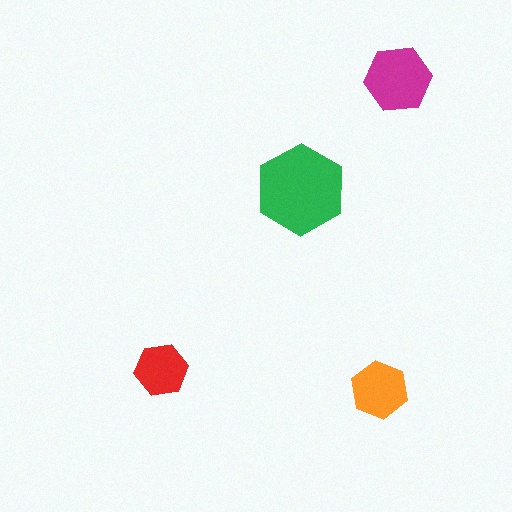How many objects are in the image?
There are 4 objects in the image.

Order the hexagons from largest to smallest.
the green one, the magenta one, the orange one, the red one.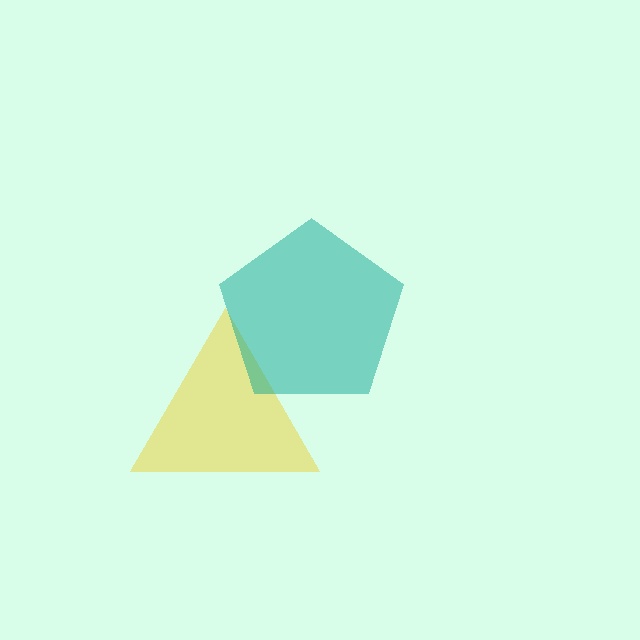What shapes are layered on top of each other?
The layered shapes are: a yellow triangle, a teal pentagon.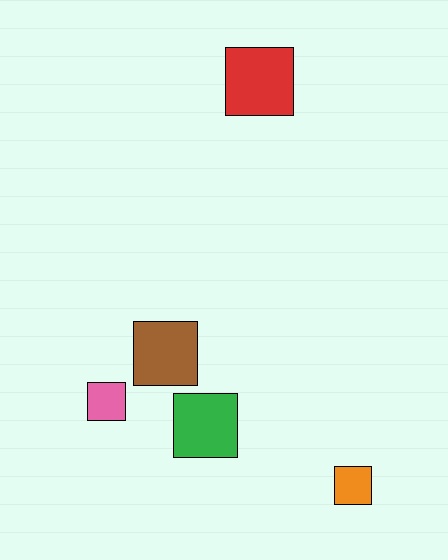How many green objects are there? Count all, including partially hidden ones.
There is 1 green object.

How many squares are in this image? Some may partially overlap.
There are 5 squares.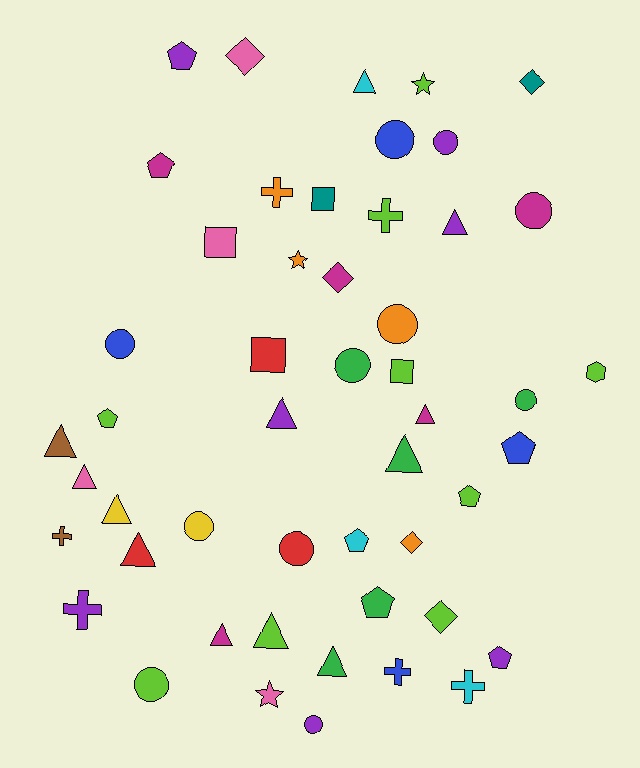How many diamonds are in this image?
There are 5 diamonds.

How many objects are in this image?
There are 50 objects.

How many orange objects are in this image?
There are 4 orange objects.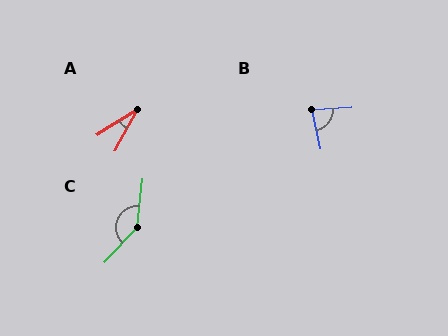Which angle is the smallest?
A, at approximately 30 degrees.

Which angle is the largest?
C, at approximately 143 degrees.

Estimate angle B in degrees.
Approximately 81 degrees.